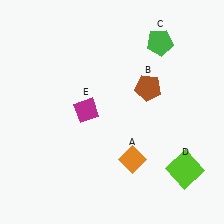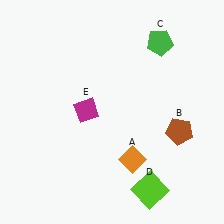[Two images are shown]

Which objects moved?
The objects that moved are: the brown pentagon (B), the lime square (D).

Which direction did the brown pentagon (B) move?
The brown pentagon (B) moved down.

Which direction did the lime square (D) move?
The lime square (D) moved left.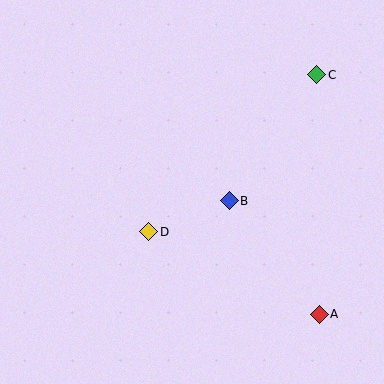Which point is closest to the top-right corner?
Point C is closest to the top-right corner.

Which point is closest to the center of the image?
Point B at (229, 201) is closest to the center.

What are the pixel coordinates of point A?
Point A is at (319, 314).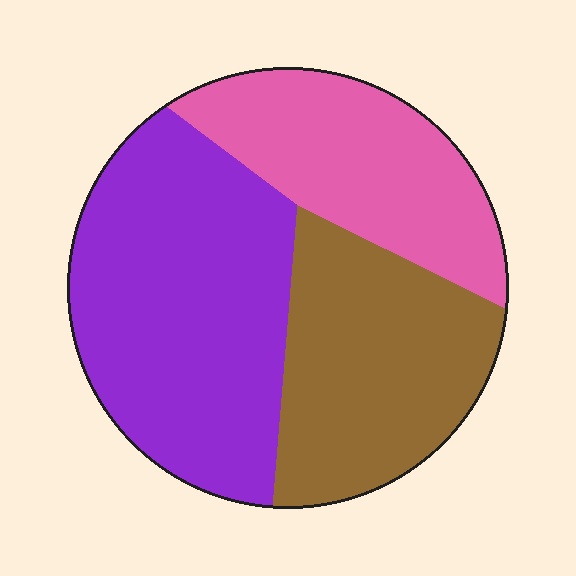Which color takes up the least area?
Pink, at roughly 25%.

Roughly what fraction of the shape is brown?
Brown covers around 30% of the shape.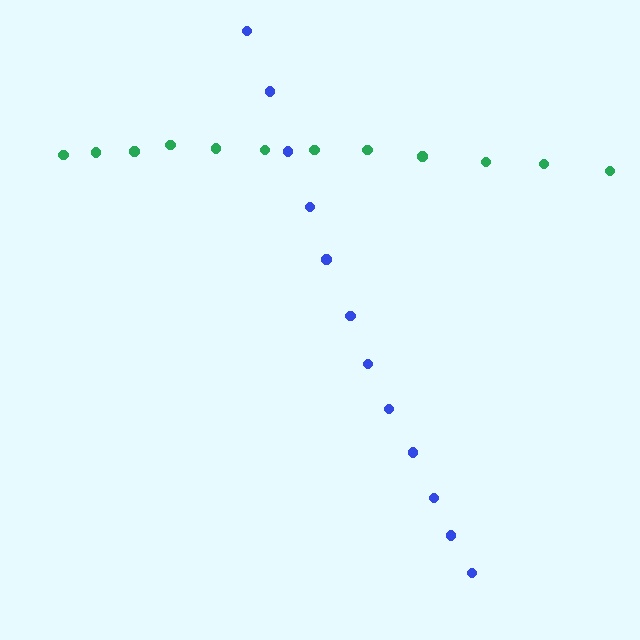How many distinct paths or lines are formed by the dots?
There are 2 distinct paths.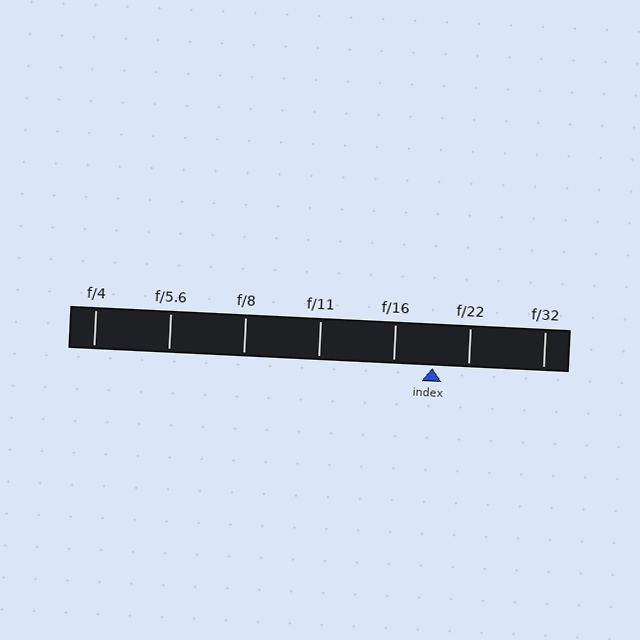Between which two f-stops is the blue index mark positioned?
The index mark is between f/16 and f/22.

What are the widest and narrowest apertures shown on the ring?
The widest aperture shown is f/4 and the narrowest is f/32.